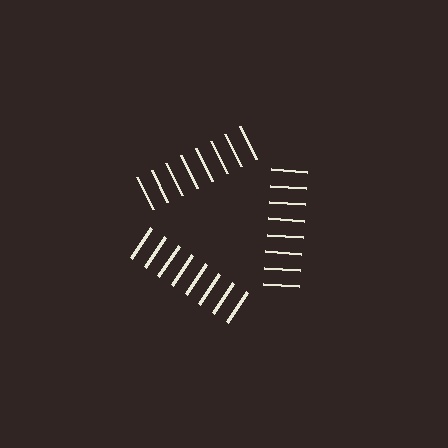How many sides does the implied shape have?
3 sides — the line-ends trace a triangle.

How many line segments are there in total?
24 — 8 along each of the 3 edges.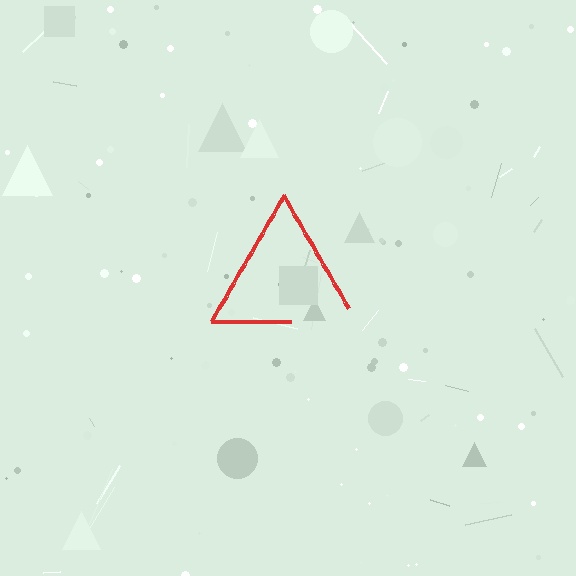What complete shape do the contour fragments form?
The contour fragments form a triangle.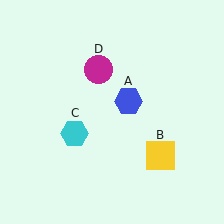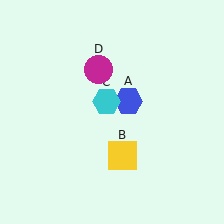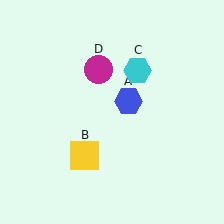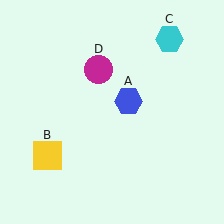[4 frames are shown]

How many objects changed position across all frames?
2 objects changed position: yellow square (object B), cyan hexagon (object C).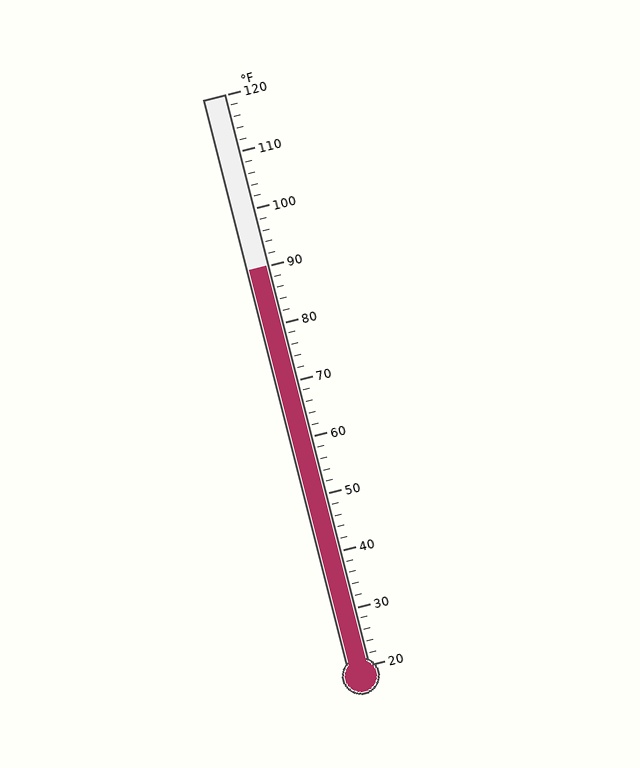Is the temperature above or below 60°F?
The temperature is above 60°F.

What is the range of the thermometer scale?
The thermometer scale ranges from 20°F to 120°F.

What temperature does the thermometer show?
The thermometer shows approximately 90°F.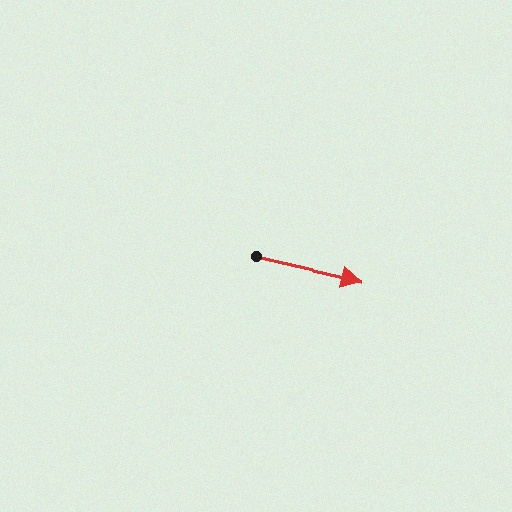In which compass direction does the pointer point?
East.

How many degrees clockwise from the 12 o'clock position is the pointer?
Approximately 103 degrees.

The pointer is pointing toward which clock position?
Roughly 3 o'clock.